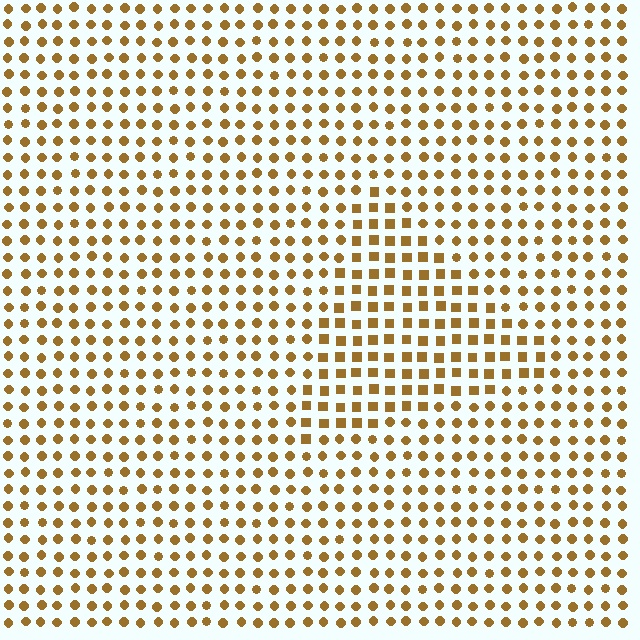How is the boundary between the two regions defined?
The boundary is defined by a change in element shape: squares inside vs. circles outside. All elements share the same color and spacing.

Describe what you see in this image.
The image is filled with small brown elements arranged in a uniform grid. A triangle-shaped region contains squares, while the surrounding area contains circles. The boundary is defined purely by the change in element shape.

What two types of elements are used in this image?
The image uses squares inside the triangle region and circles outside it.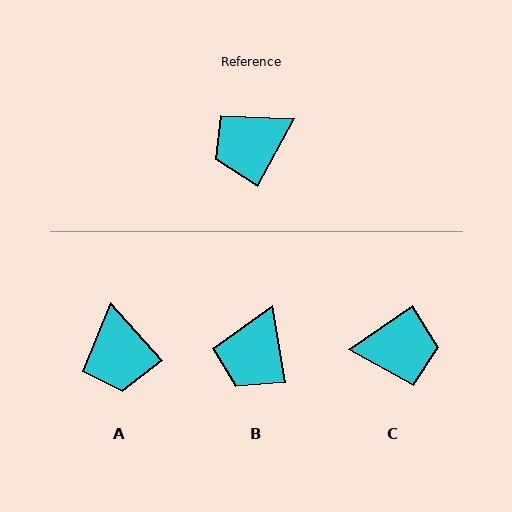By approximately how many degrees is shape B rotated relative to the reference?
Approximately 38 degrees counter-clockwise.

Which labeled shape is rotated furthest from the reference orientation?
C, about 154 degrees away.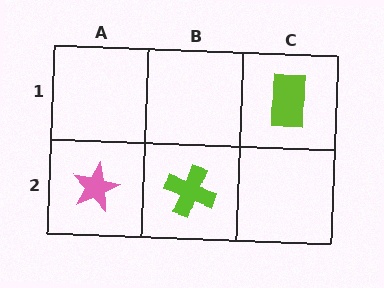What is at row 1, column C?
A lime rectangle.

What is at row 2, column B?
A lime cross.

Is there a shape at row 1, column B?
No, that cell is empty.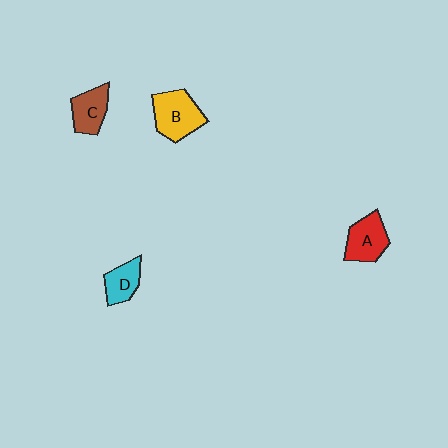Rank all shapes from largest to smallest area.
From largest to smallest: B (yellow), A (red), C (brown), D (cyan).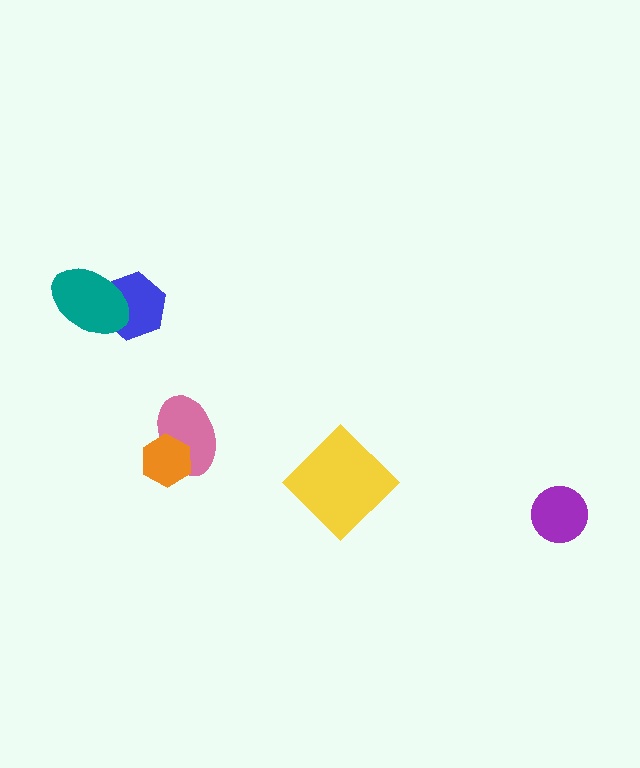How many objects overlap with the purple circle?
0 objects overlap with the purple circle.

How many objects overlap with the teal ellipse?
1 object overlaps with the teal ellipse.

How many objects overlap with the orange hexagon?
1 object overlaps with the orange hexagon.